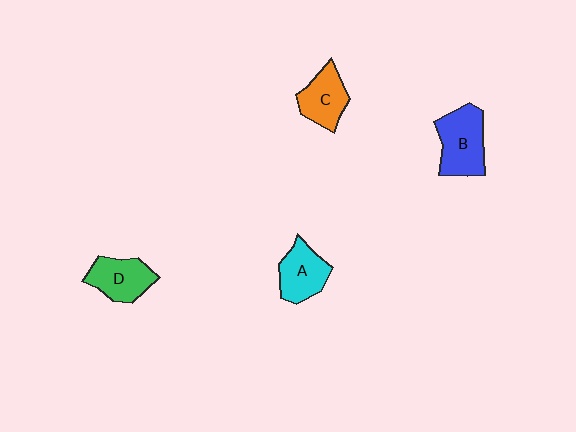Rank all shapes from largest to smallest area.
From largest to smallest: B (blue), D (green), A (cyan), C (orange).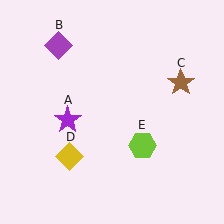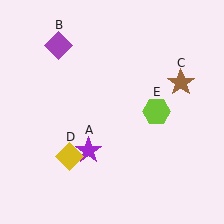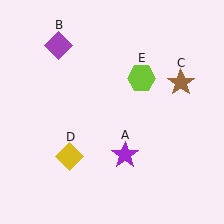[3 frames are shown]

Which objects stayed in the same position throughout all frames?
Purple diamond (object B) and brown star (object C) and yellow diamond (object D) remained stationary.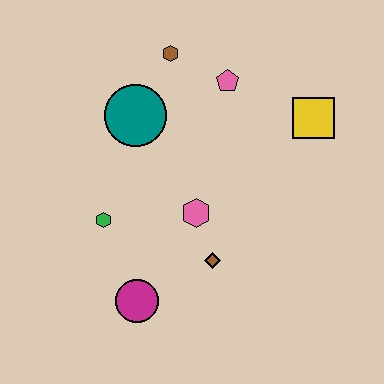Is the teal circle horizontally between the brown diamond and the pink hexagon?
No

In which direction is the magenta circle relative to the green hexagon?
The magenta circle is below the green hexagon.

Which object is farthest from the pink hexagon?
The brown hexagon is farthest from the pink hexagon.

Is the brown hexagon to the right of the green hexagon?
Yes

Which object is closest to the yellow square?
The pink pentagon is closest to the yellow square.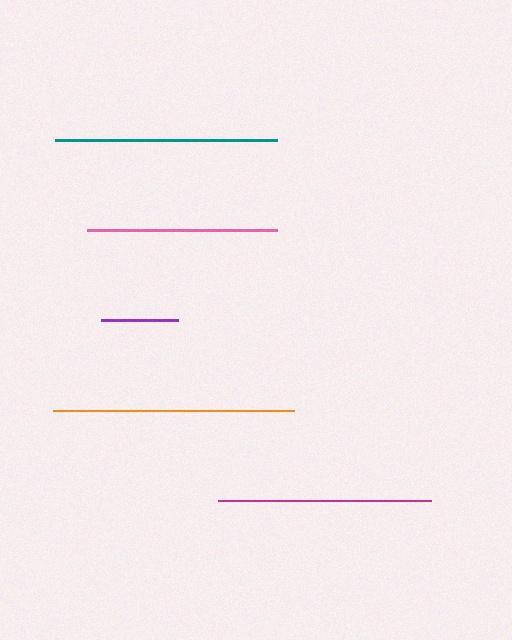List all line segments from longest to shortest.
From longest to shortest: orange, teal, magenta, pink, purple.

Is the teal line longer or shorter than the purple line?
The teal line is longer than the purple line.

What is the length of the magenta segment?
The magenta segment is approximately 213 pixels long.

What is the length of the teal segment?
The teal segment is approximately 222 pixels long.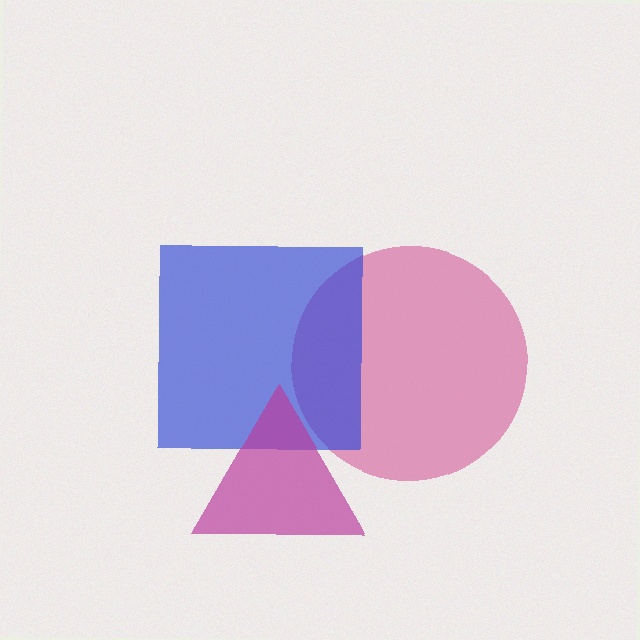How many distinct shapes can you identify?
There are 3 distinct shapes: a pink circle, a blue square, a magenta triangle.